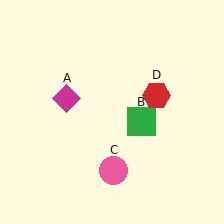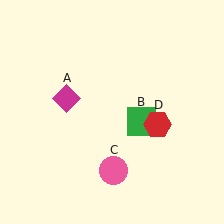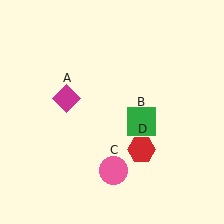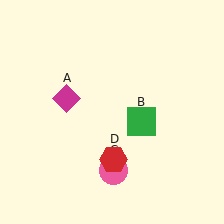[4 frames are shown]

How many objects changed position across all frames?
1 object changed position: red hexagon (object D).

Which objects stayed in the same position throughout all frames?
Magenta diamond (object A) and green square (object B) and pink circle (object C) remained stationary.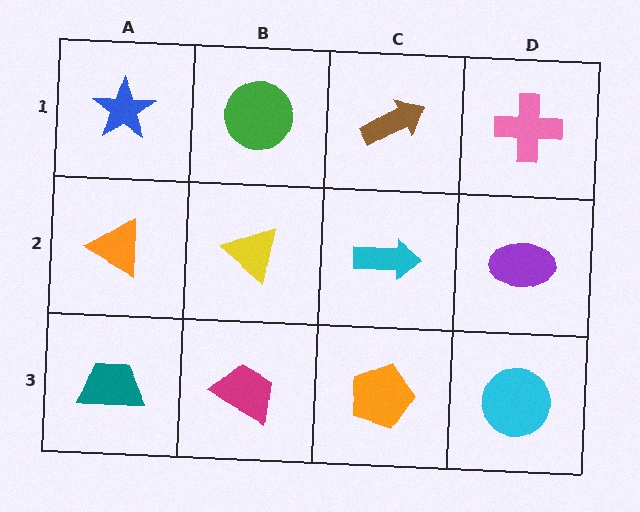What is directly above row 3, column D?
A purple ellipse.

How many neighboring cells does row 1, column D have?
2.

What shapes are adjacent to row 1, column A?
An orange triangle (row 2, column A), a green circle (row 1, column B).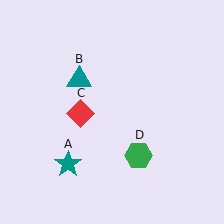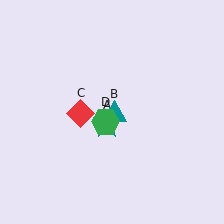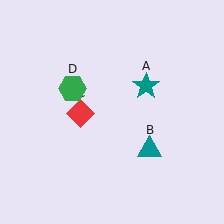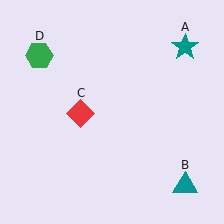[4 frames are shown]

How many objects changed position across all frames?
3 objects changed position: teal star (object A), teal triangle (object B), green hexagon (object D).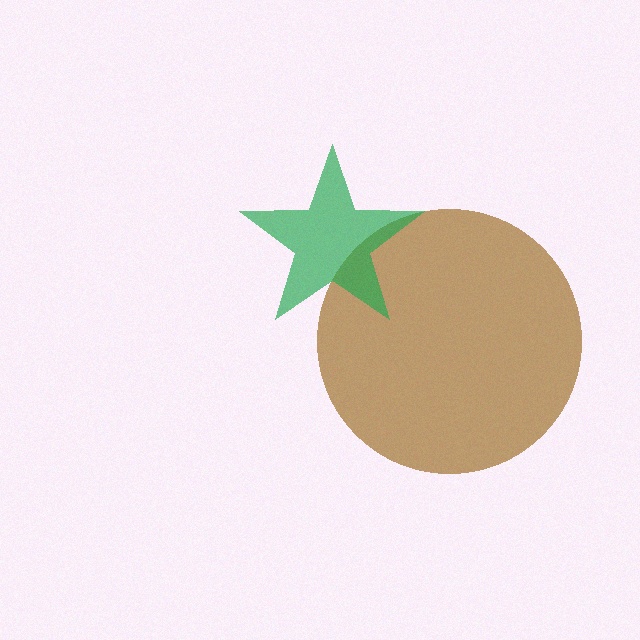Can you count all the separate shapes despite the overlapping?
Yes, there are 2 separate shapes.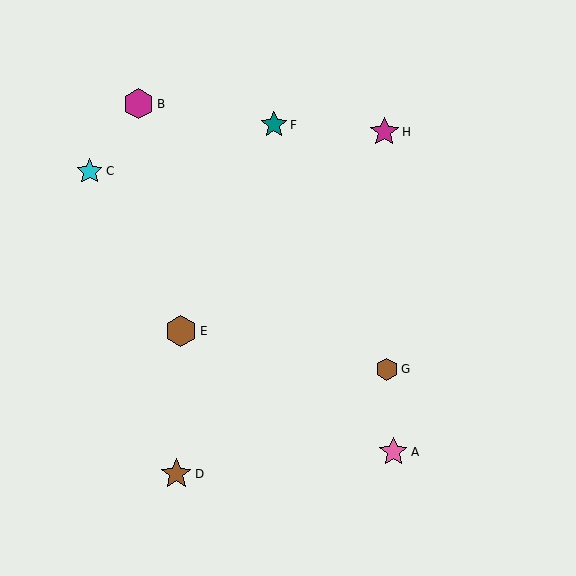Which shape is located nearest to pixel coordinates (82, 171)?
The cyan star (labeled C) at (89, 171) is nearest to that location.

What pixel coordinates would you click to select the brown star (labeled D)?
Click at (176, 474) to select the brown star D.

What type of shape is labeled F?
Shape F is a teal star.